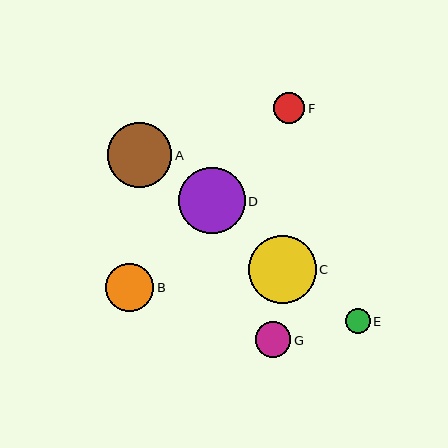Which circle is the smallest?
Circle E is the smallest with a size of approximately 25 pixels.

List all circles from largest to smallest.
From largest to smallest: C, D, A, B, G, F, E.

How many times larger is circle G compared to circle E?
Circle G is approximately 1.4 times the size of circle E.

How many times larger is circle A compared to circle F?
Circle A is approximately 2.1 times the size of circle F.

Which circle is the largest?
Circle C is the largest with a size of approximately 68 pixels.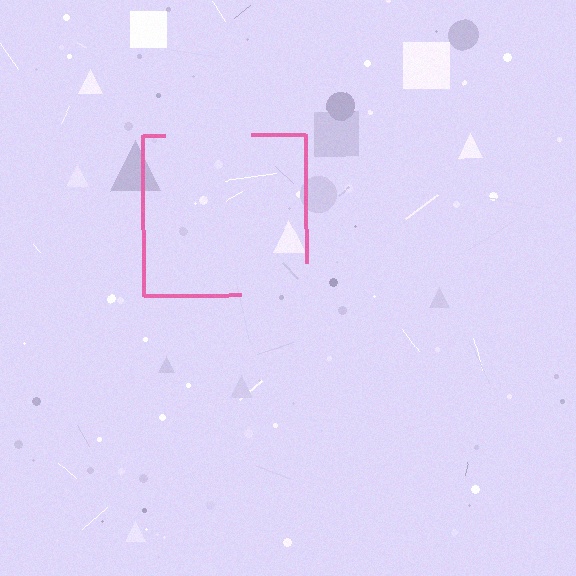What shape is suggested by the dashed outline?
The dashed outline suggests a square.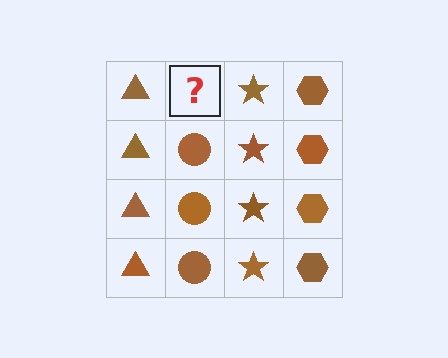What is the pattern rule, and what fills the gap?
The rule is that each column has a consistent shape. The gap should be filled with a brown circle.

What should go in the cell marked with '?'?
The missing cell should contain a brown circle.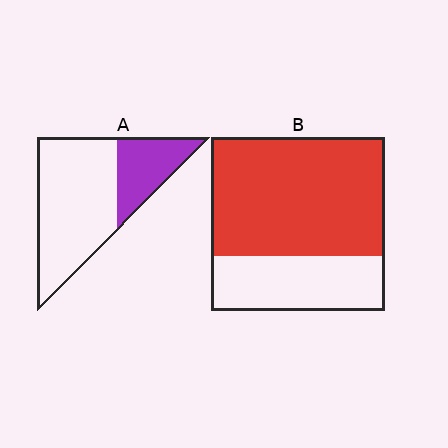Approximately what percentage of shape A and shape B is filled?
A is approximately 30% and B is approximately 70%.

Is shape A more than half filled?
No.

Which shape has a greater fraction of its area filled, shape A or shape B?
Shape B.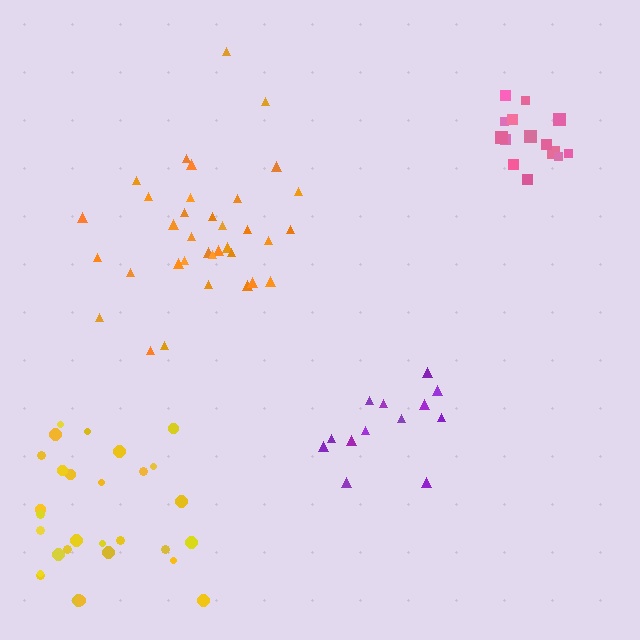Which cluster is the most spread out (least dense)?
Yellow.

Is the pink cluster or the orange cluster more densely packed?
Pink.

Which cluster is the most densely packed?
Pink.